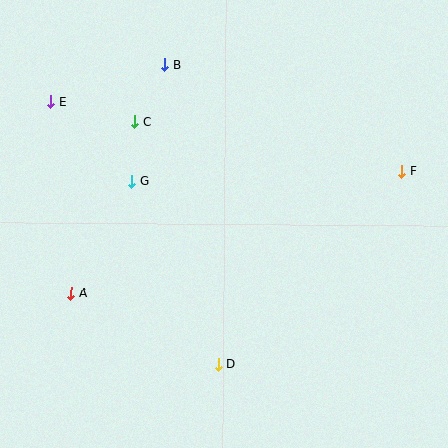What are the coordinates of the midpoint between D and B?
The midpoint between D and B is at (191, 214).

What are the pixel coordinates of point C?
Point C is at (135, 122).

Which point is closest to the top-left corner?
Point E is closest to the top-left corner.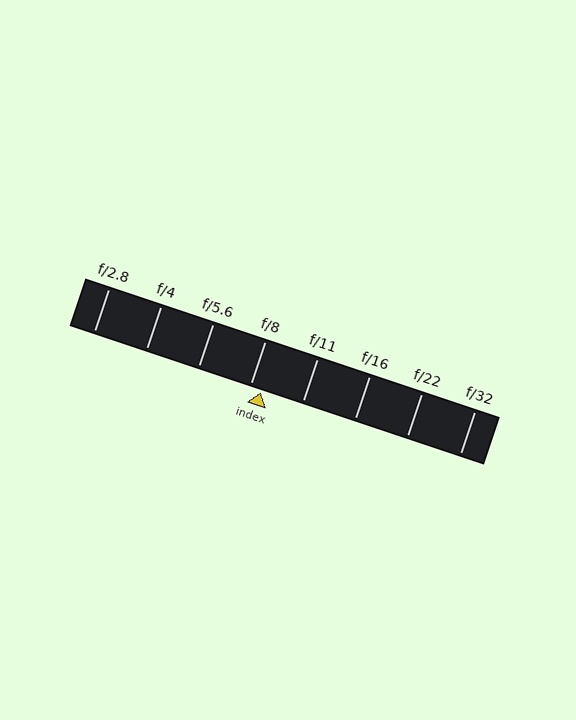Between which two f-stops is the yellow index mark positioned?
The index mark is between f/8 and f/11.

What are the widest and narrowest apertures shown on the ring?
The widest aperture shown is f/2.8 and the narrowest is f/32.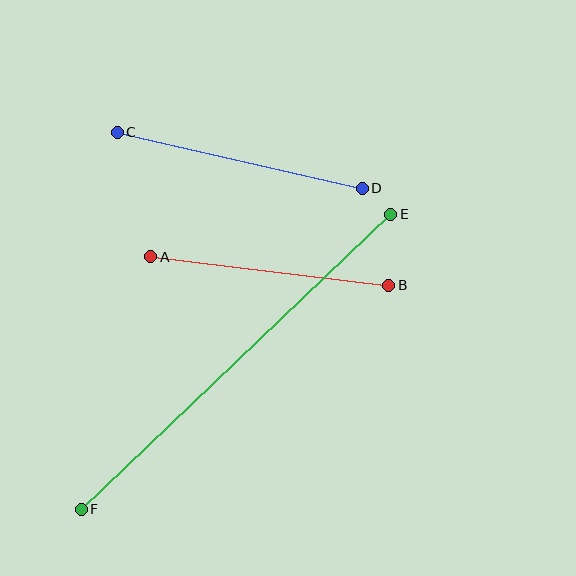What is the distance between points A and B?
The distance is approximately 240 pixels.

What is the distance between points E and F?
The distance is approximately 427 pixels.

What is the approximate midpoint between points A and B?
The midpoint is at approximately (270, 271) pixels.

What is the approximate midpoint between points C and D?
The midpoint is at approximately (240, 160) pixels.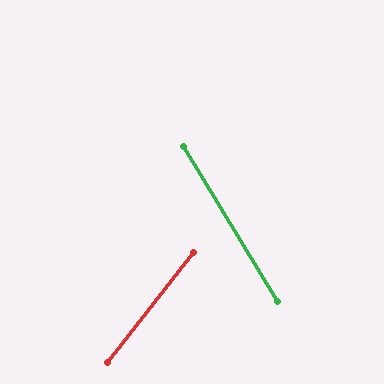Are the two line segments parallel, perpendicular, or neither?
Neither parallel nor perpendicular — they differ by about 69°.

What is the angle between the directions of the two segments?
Approximately 69 degrees.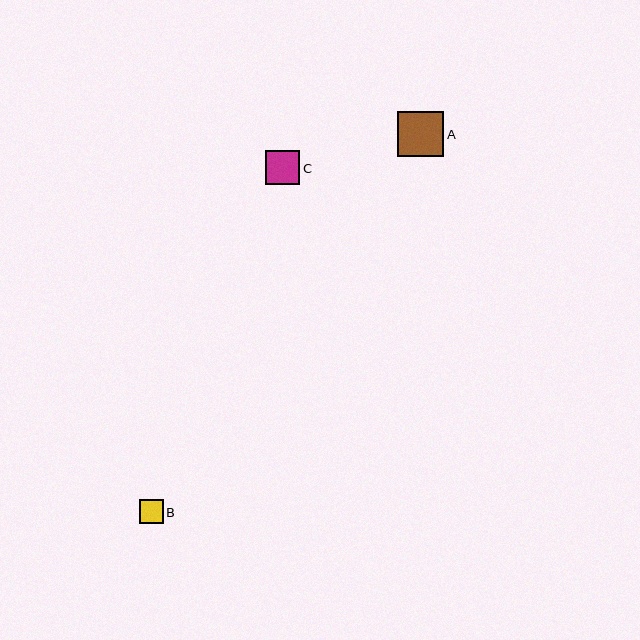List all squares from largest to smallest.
From largest to smallest: A, C, B.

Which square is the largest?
Square A is the largest with a size of approximately 46 pixels.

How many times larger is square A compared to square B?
Square A is approximately 1.9 times the size of square B.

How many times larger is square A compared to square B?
Square A is approximately 1.9 times the size of square B.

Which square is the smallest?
Square B is the smallest with a size of approximately 24 pixels.